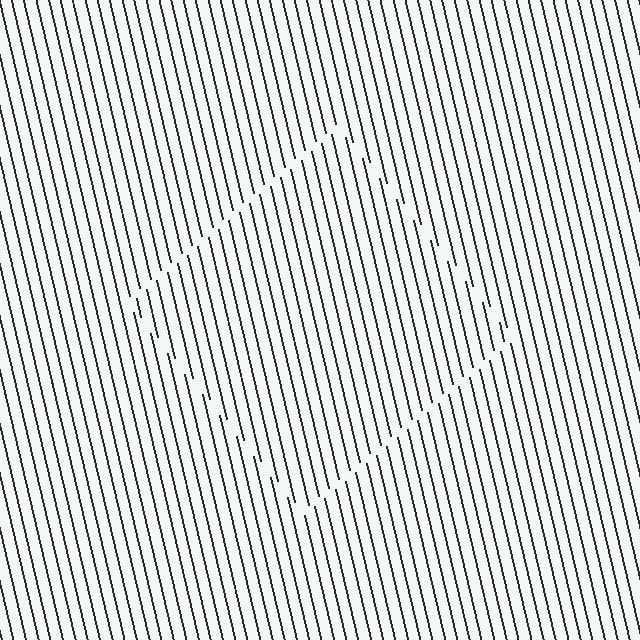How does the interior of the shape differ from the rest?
The interior of the shape contains the same grating, shifted by half a period — the contour is defined by the phase discontinuity where line-ends from the inner and outer gratings abut.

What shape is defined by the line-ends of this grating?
An illusory square. The interior of the shape contains the same grating, shifted by half a period — the contour is defined by the phase discontinuity where line-ends from the inner and outer gratings abut.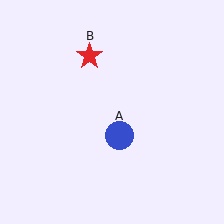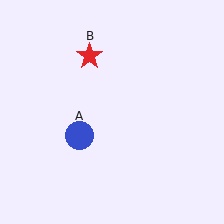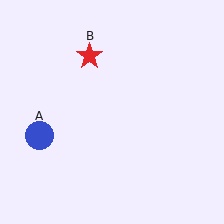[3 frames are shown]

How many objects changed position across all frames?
1 object changed position: blue circle (object A).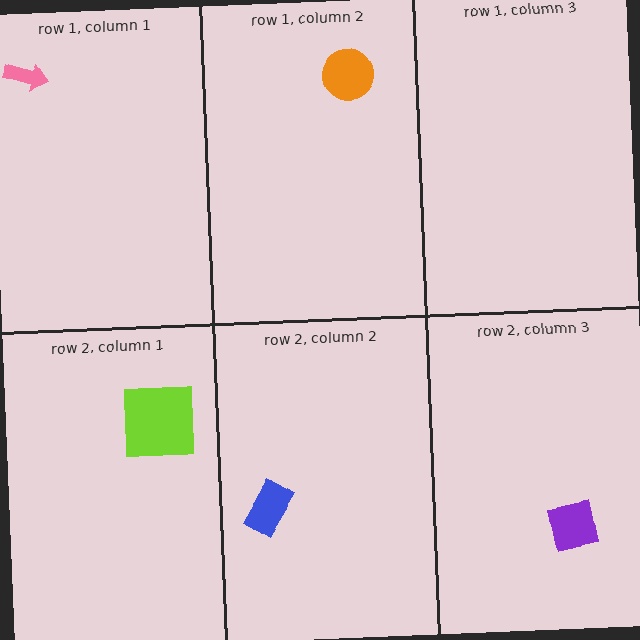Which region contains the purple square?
The row 2, column 3 region.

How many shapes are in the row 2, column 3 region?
1.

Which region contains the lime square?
The row 2, column 1 region.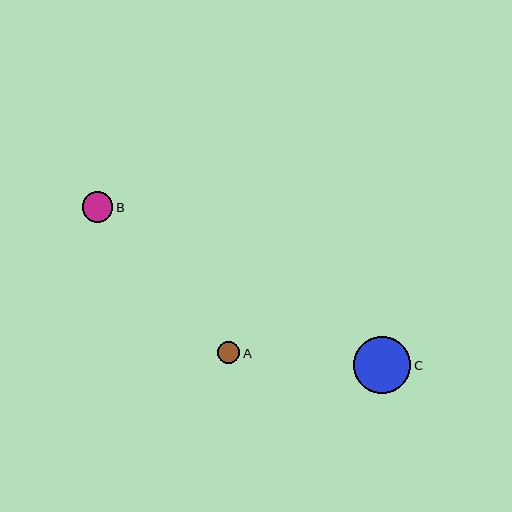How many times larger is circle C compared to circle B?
Circle C is approximately 1.9 times the size of circle B.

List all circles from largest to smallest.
From largest to smallest: C, B, A.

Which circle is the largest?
Circle C is the largest with a size of approximately 57 pixels.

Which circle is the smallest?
Circle A is the smallest with a size of approximately 23 pixels.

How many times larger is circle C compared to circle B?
Circle C is approximately 1.9 times the size of circle B.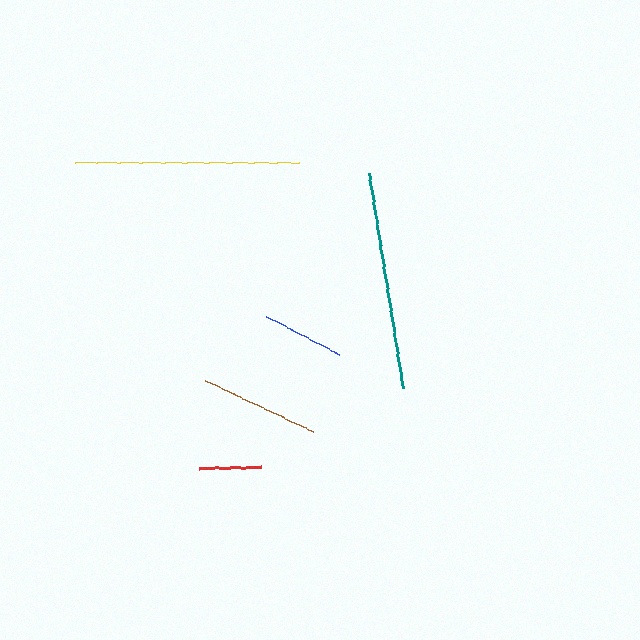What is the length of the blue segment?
The blue segment is approximately 83 pixels long.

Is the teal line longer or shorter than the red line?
The teal line is longer than the red line.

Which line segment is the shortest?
The red line is the shortest at approximately 62 pixels.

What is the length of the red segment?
The red segment is approximately 62 pixels long.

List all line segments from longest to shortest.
From longest to shortest: yellow, teal, brown, blue, red.